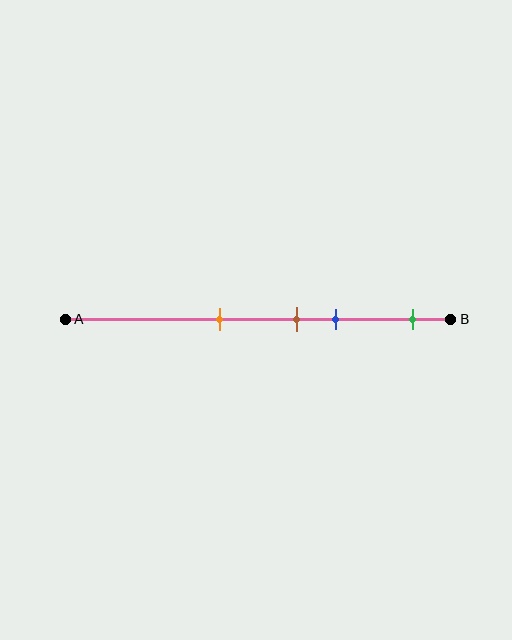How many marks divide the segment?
There are 4 marks dividing the segment.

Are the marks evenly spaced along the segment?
No, the marks are not evenly spaced.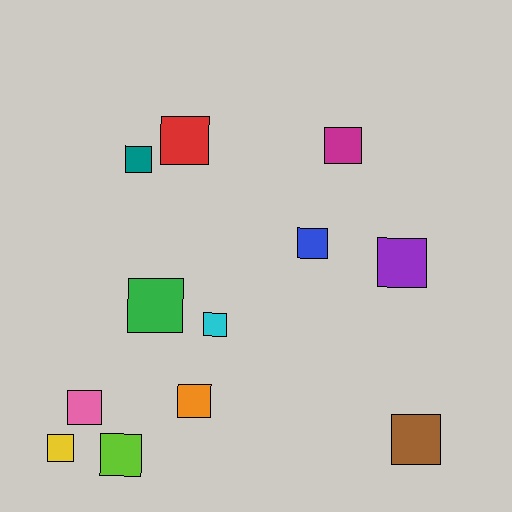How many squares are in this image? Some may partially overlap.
There are 12 squares.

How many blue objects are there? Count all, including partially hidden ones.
There is 1 blue object.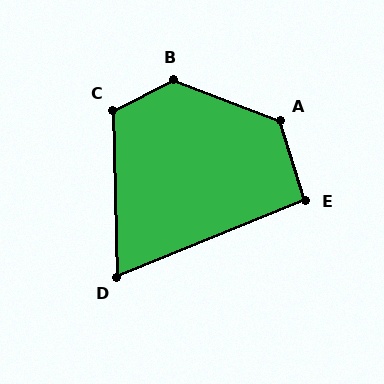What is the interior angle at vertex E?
Approximately 95 degrees (approximately right).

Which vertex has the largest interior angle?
B, at approximately 132 degrees.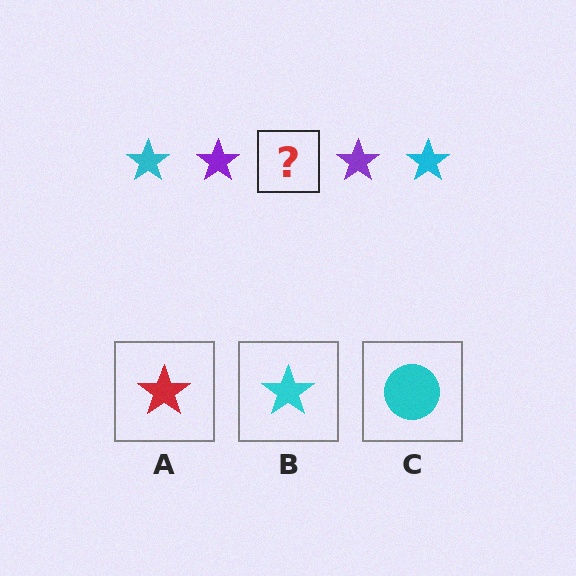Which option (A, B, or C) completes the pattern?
B.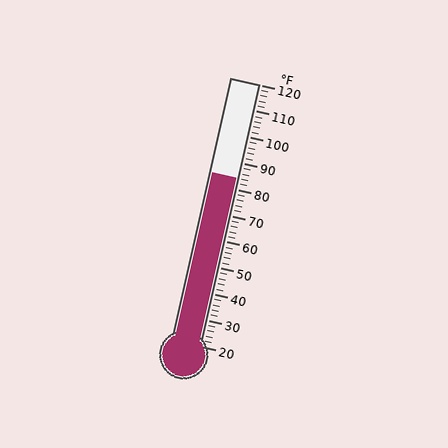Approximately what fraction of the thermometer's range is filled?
The thermometer is filled to approximately 65% of its range.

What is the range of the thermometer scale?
The thermometer scale ranges from 20°F to 120°F.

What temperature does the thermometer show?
The thermometer shows approximately 84°F.